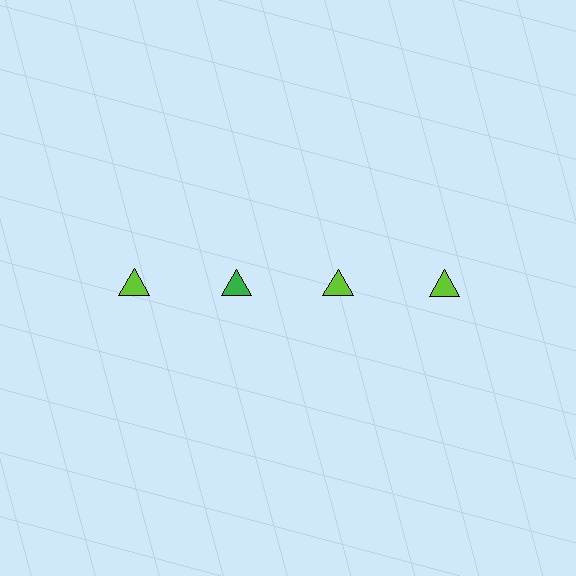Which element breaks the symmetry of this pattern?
The green triangle in the top row, second from left column breaks the symmetry. All other shapes are lime triangles.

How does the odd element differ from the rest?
It has a different color: green instead of lime.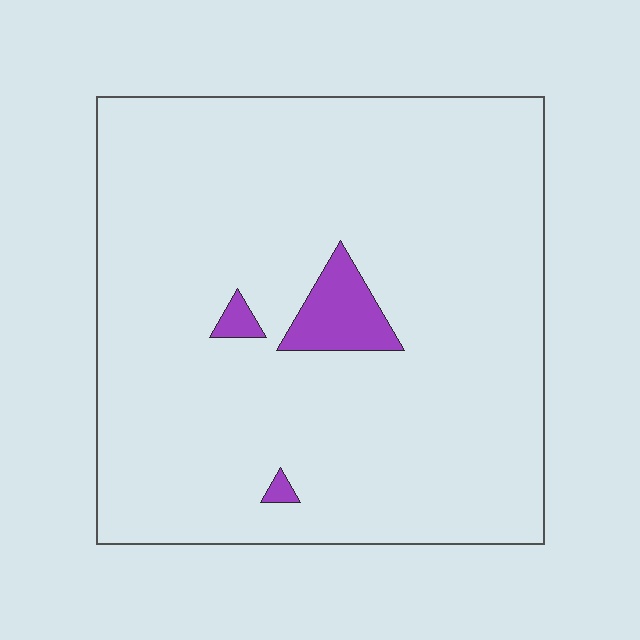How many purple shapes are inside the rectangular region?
3.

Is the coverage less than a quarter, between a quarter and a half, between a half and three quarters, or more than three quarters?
Less than a quarter.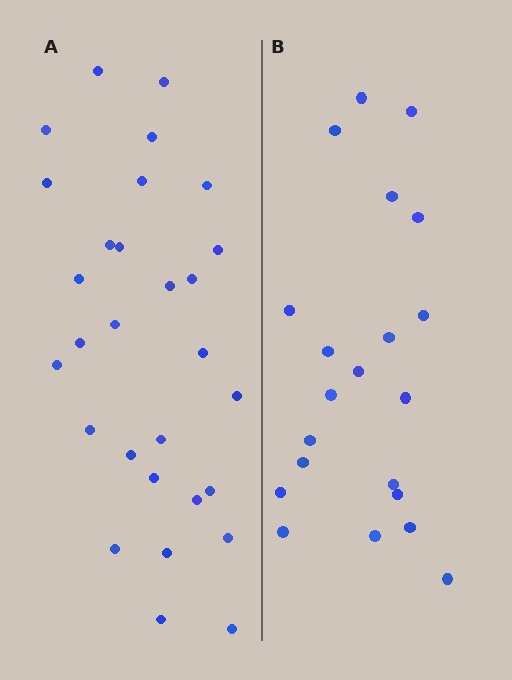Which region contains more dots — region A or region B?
Region A (the left region) has more dots.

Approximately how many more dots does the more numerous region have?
Region A has roughly 8 or so more dots than region B.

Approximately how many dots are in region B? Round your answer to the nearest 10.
About 20 dots. (The exact count is 21, which rounds to 20.)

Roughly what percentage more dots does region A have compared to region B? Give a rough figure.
About 40% more.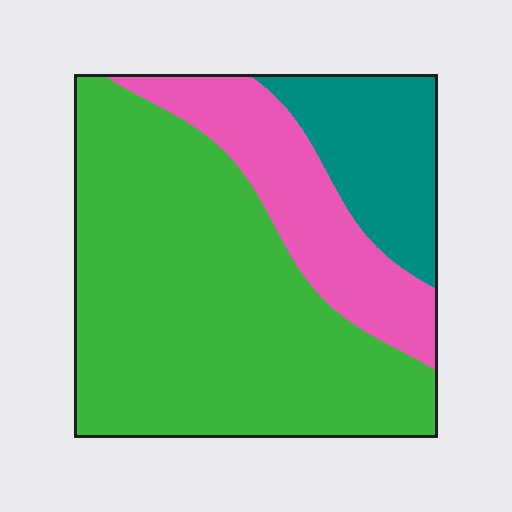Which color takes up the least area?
Teal, at roughly 15%.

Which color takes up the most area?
Green, at roughly 60%.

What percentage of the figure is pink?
Pink takes up between a sixth and a third of the figure.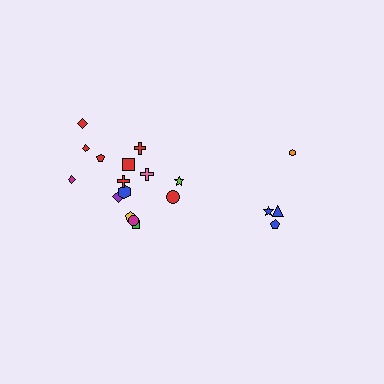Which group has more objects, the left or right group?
The left group.